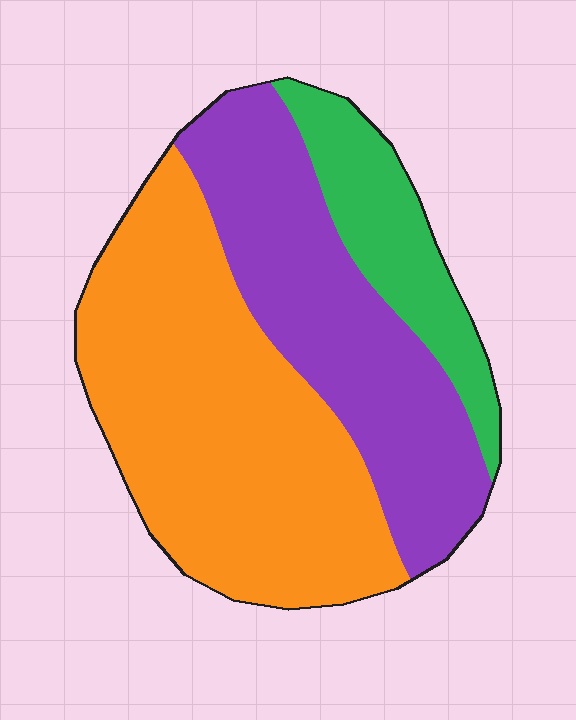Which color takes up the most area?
Orange, at roughly 50%.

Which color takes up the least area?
Green, at roughly 15%.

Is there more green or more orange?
Orange.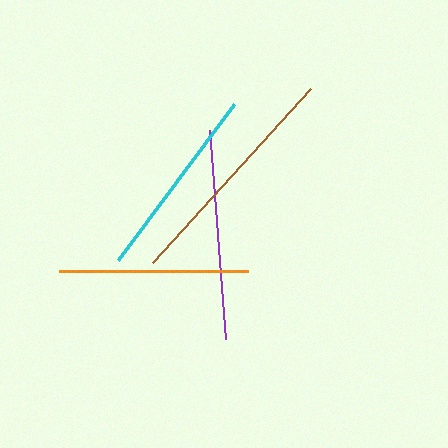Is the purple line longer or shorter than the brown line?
The brown line is longer than the purple line.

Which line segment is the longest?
The brown line is the longest at approximately 236 pixels.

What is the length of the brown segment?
The brown segment is approximately 236 pixels long.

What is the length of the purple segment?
The purple segment is approximately 210 pixels long.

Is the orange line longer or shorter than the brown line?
The brown line is longer than the orange line.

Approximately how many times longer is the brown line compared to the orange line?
The brown line is approximately 1.2 times the length of the orange line.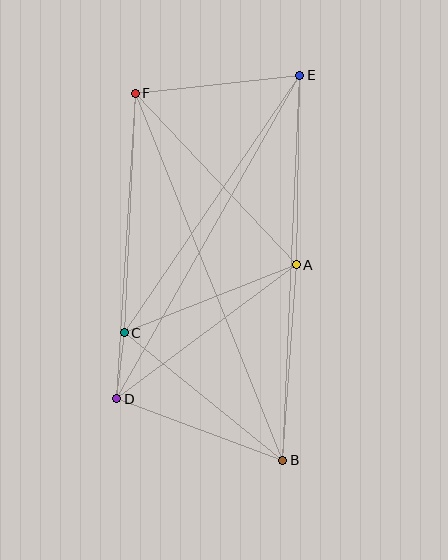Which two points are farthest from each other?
Points B and F are farthest from each other.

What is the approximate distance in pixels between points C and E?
The distance between C and E is approximately 312 pixels.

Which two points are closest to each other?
Points C and D are closest to each other.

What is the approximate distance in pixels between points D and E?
The distance between D and E is approximately 372 pixels.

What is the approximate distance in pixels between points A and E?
The distance between A and E is approximately 190 pixels.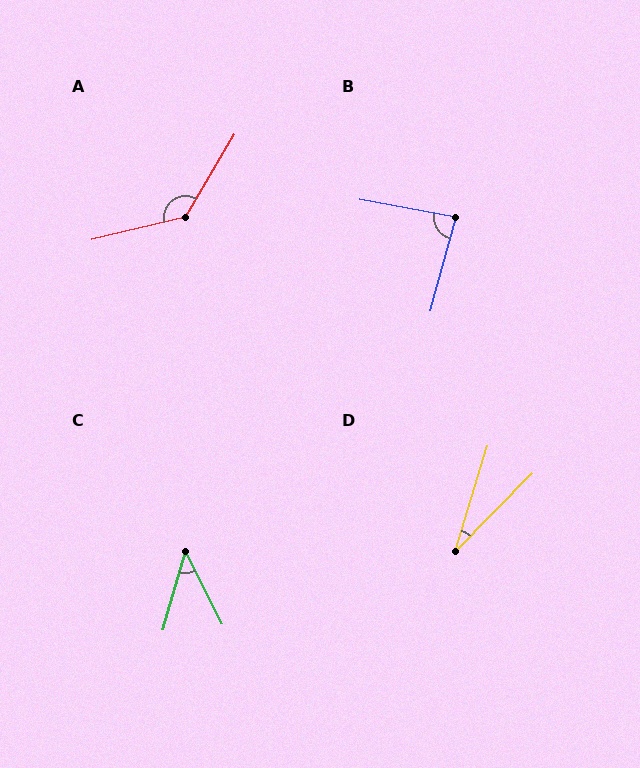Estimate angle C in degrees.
Approximately 43 degrees.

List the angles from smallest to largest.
D (28°), C (43°), B (85°), A (134°).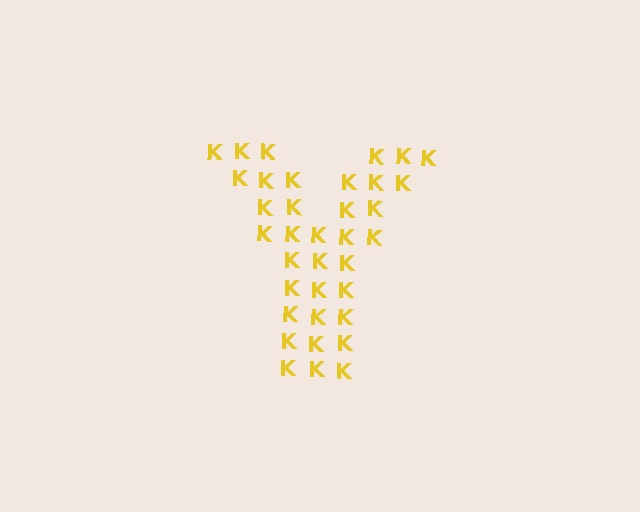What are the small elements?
The small elements are letter K's.